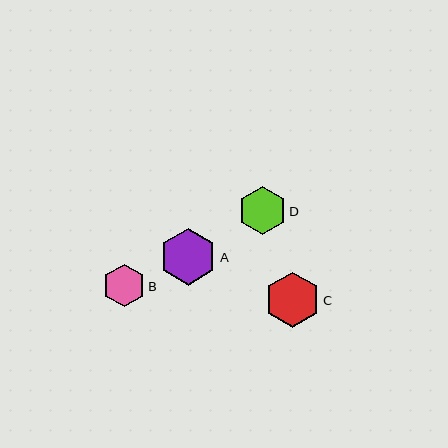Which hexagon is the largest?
Hexagon A is the largest with a size of approximately 57 pixels.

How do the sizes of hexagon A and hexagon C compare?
Hexagon A and hexagon C are approximately the same size.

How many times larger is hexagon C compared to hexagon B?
Hexagon C is approximately 1.3 times the size of hexagon B.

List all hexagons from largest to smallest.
From largest to smallest: A, C, D, B.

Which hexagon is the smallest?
Hexagon B is the smallest with a size of approximately 42 pixels.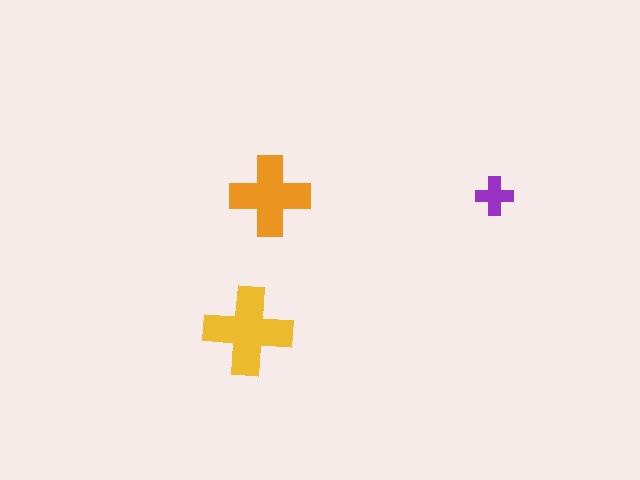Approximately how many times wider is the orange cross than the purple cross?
About 2 times wider.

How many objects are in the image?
There are 3 objects in the image.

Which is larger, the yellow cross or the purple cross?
The yellow one.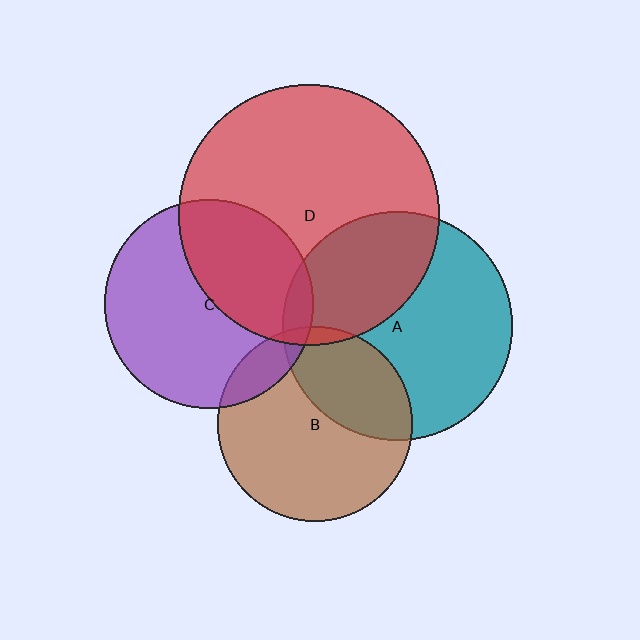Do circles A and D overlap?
Yes.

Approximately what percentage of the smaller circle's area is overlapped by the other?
Approximately 35%.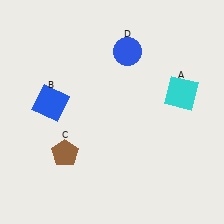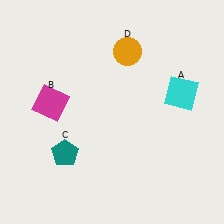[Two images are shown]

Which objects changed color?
B changed from blue to magenta. C changed from brown to teal. D changed from blue to orange.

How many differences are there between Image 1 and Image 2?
There are 3 differences between the two images.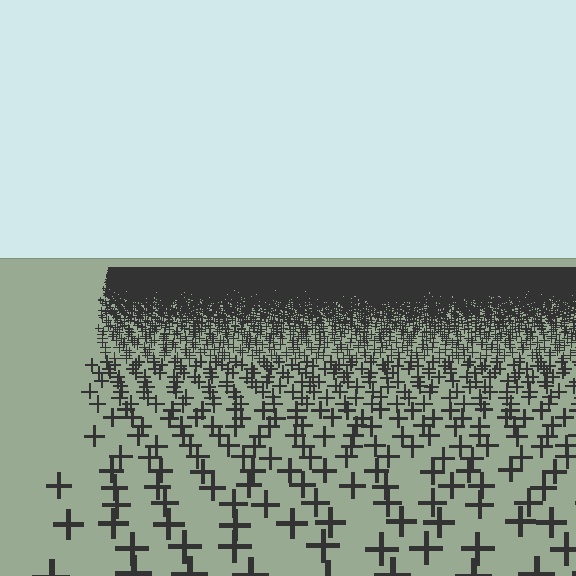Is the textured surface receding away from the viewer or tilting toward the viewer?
The surface is receding away from the viewer. Texture elements get smaller and denser toward the top.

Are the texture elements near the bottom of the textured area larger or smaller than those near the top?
Larger. Near the bottom, elements are closer to the viewer and appear at a bigger on-screen size.